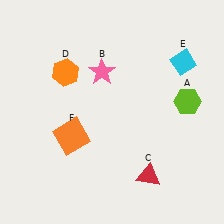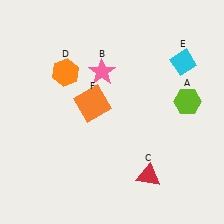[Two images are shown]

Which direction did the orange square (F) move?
The orange square (F) moved up.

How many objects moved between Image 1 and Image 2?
1 object moved between the two images.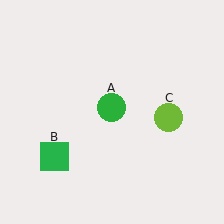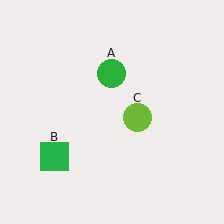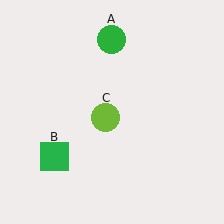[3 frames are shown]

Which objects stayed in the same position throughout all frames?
Green square (object B) remained stationary.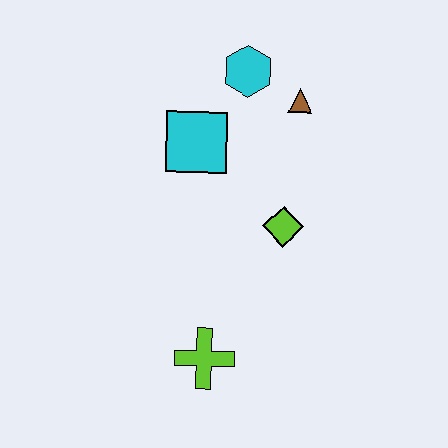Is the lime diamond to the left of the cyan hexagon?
No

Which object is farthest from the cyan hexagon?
The lime cross is farthest from the cyan hexagon.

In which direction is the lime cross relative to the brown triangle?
The lime cross is below the brown triangle.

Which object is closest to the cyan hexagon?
The brown triangle is closest to the cyan hexagon.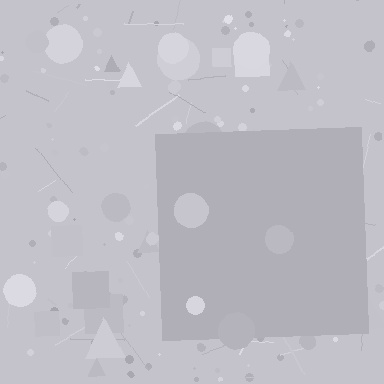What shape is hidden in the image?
A square is hidden in the image.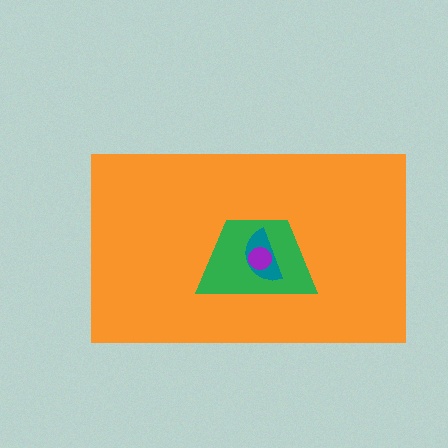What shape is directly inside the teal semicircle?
The purple circle.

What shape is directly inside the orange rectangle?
The green trapezoid.